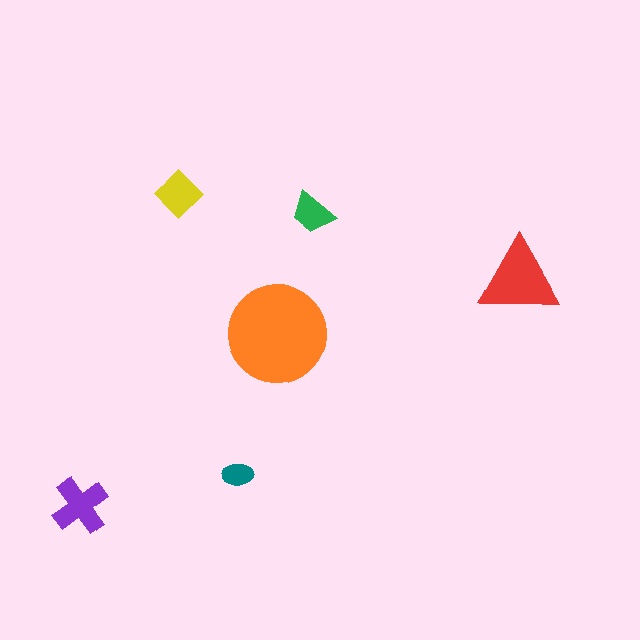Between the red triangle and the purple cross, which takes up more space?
The red triangle.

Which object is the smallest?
The teal ellipse.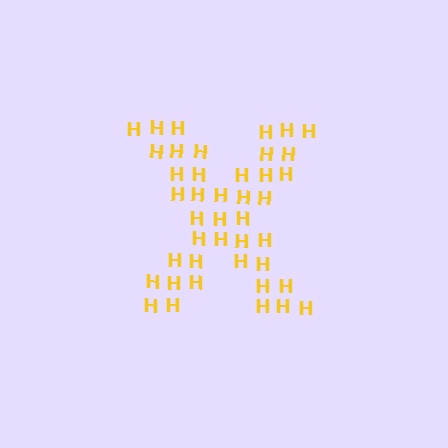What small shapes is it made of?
It is made of small letter H's.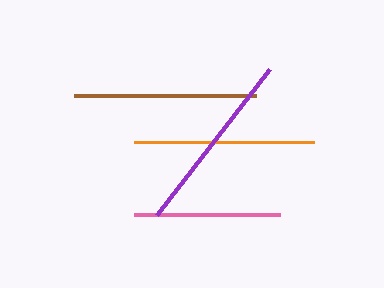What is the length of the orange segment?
The orange segment is approximately 179 pixels long.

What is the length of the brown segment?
The brown segment is approximately 182 pixels long.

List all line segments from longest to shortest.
From longest to shortest: purple, brown, orange, pink.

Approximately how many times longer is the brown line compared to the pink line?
The brown line is approximately 1.3 times the length of the pink line.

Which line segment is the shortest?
The pink line is the shortest at approximately 145 pixels.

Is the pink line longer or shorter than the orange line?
The orange line is longer than the pink line.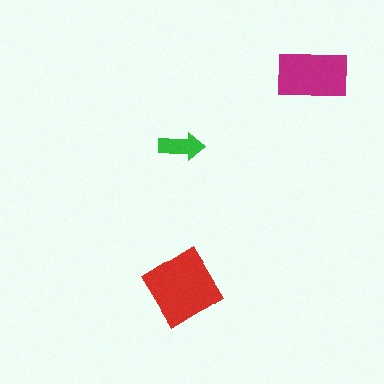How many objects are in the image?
There are 3 objects in the image.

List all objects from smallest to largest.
The green arrow, the magenta rectangle, the red diamond.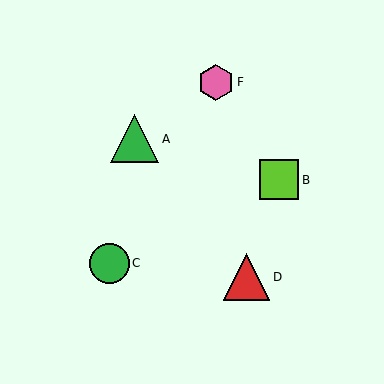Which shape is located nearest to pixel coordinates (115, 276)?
The green circle (labeled C) at (109, 263) is nearest to that location.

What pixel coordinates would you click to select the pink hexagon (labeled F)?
Click at (216, 82) to select the pink hexagon F.